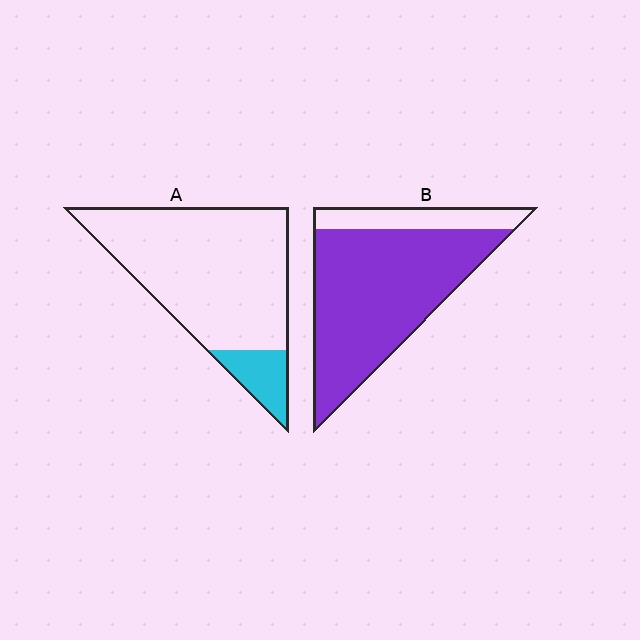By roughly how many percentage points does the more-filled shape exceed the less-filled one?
By roughly 70 percentage points (B over A).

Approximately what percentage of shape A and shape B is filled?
A is approximately 15% and B is approximately 80%.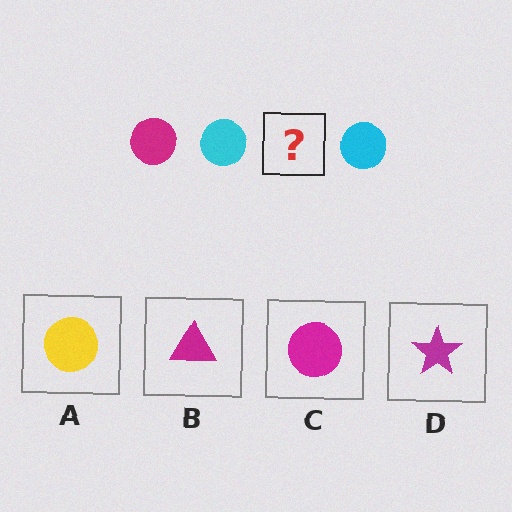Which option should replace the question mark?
Option C.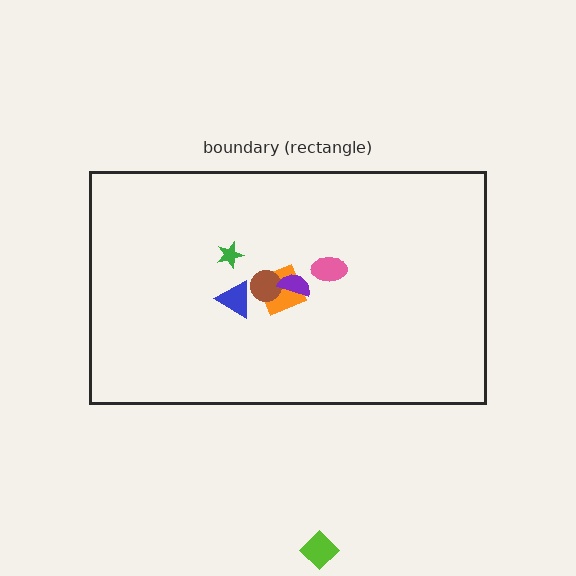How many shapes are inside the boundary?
6 inside, 1 outside.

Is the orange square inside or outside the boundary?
Inside.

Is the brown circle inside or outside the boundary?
Inside.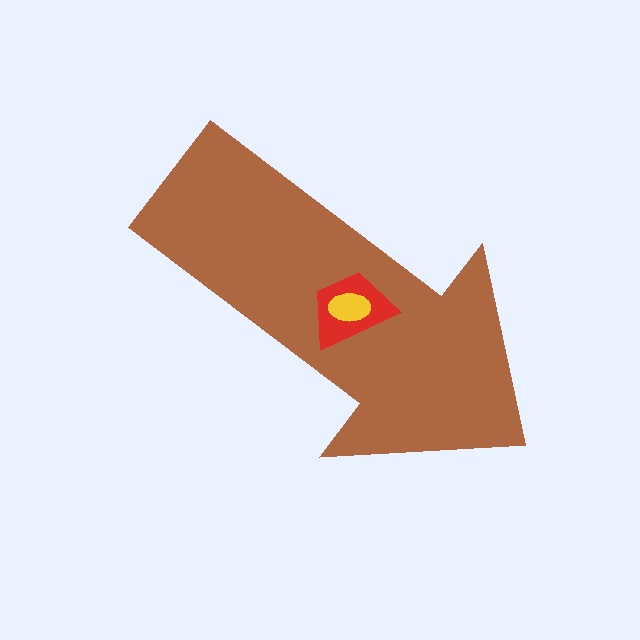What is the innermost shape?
The yellow ellipse.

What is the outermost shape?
The brown arrow.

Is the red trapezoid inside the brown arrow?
Yes.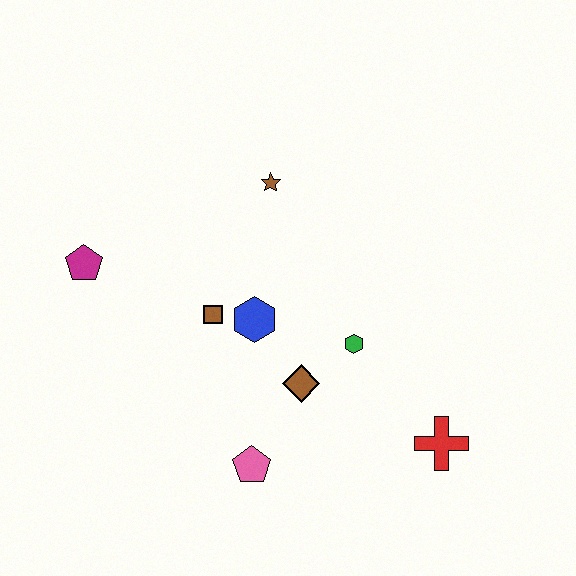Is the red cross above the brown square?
No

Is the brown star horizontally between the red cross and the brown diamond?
No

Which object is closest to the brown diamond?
The green hexagon is closest to the brown diamond.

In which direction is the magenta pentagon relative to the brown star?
The magenta pentagon is to the left of the brown star.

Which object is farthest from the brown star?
The red cross is farthest from the brown star.